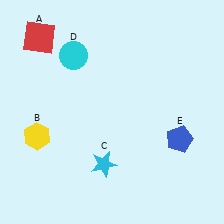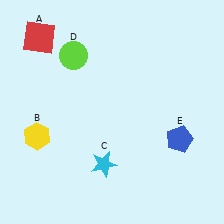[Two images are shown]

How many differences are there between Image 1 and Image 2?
There is 1 difference between the two images.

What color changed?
The circle (D) changed from cyan in Image 1 to lime in Image 2.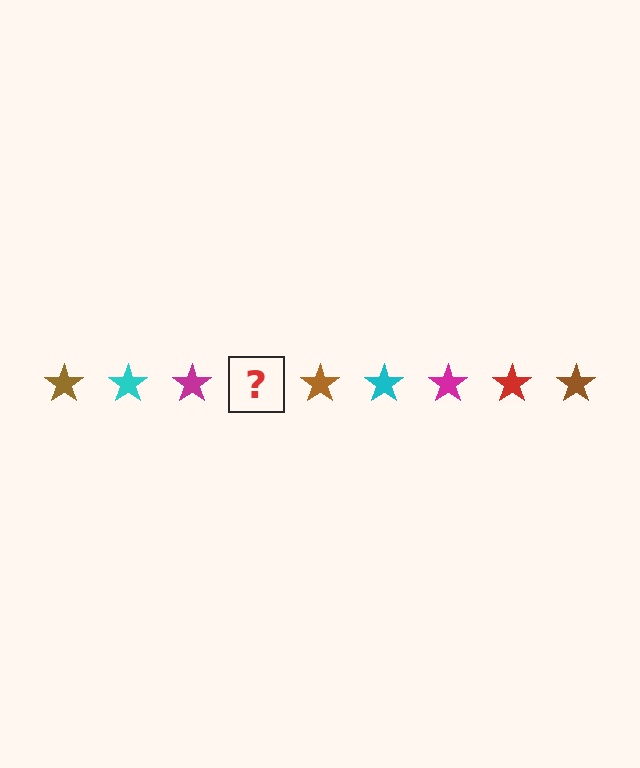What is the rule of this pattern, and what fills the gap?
The rule is that the pattern cycles through brown, cyan, magenta, red stars. The gap should be filled with a red star.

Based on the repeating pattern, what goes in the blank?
The blank should be a red star.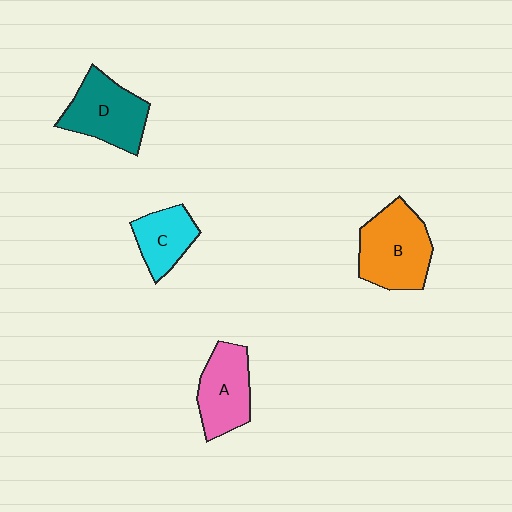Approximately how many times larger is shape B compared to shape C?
Approximately 1.6 times.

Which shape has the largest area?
Shape B (orange).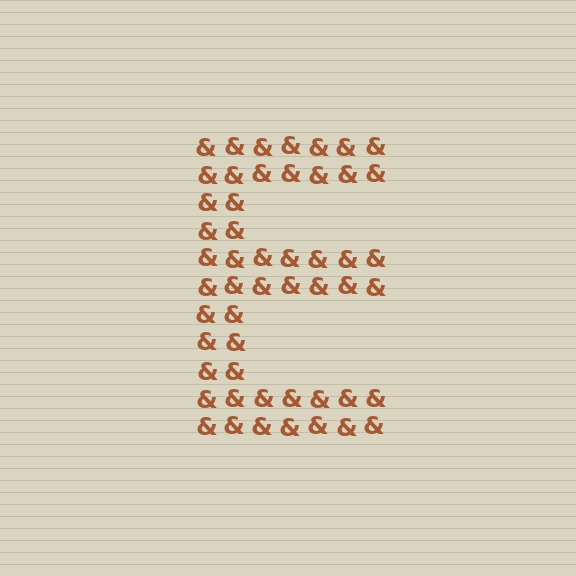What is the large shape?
The large shape is the letter E.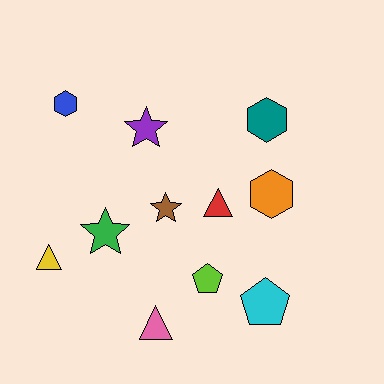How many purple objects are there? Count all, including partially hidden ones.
There is 1 purple object.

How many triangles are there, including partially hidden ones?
There are 3 triangles.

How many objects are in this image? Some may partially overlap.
There are 11 objects.